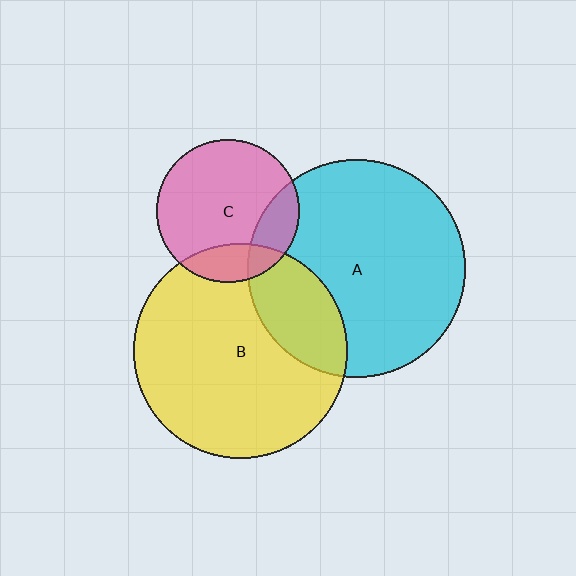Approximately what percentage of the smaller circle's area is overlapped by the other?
Approximately 20%.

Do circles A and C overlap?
Yes.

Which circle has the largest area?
Circle A (cyan).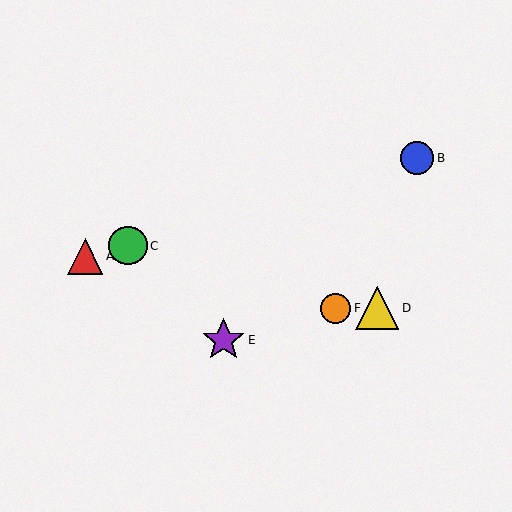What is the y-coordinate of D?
Object D is at y≈308.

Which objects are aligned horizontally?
Objects D, F are aligned horizontally.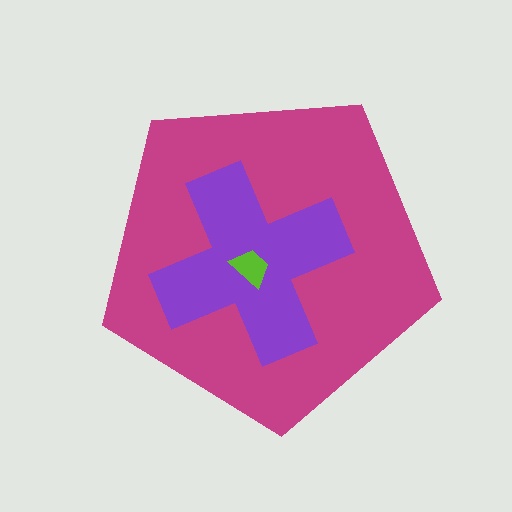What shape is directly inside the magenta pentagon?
The purple cross.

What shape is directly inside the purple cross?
The lime trapezoid.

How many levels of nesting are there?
3.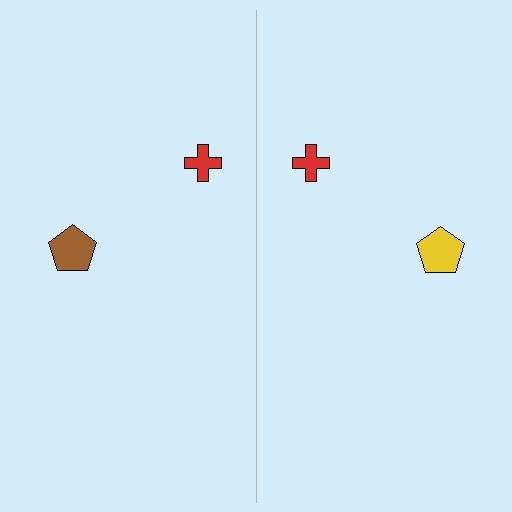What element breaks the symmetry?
The yellow pentagon on the right side breaks the symmetry — its mirror counterpart is brown.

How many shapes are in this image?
There are 4 shapes in this image.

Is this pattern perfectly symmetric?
No, the pattern is not perfectly symmetric. The yellow pentagon on the right side breaks the symmetry — its mirror counterpart is brown.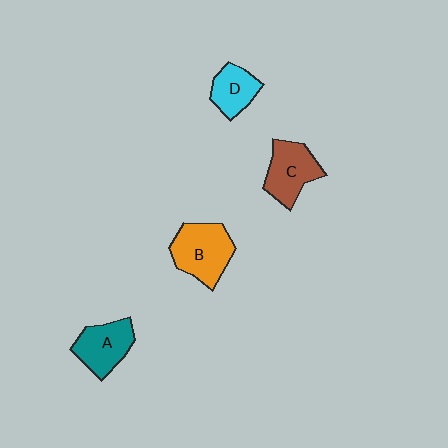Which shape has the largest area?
Shape B (orange).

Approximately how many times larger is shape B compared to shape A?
Approximately 1.2 times.